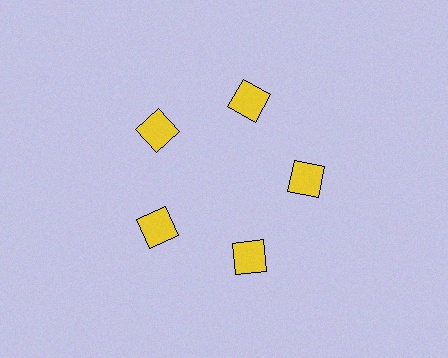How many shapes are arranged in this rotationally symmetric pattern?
There are 5 shapes, arranged in 5 groups of 1.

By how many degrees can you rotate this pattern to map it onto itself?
The pattern maps onto itself every 72 degrees of rotation.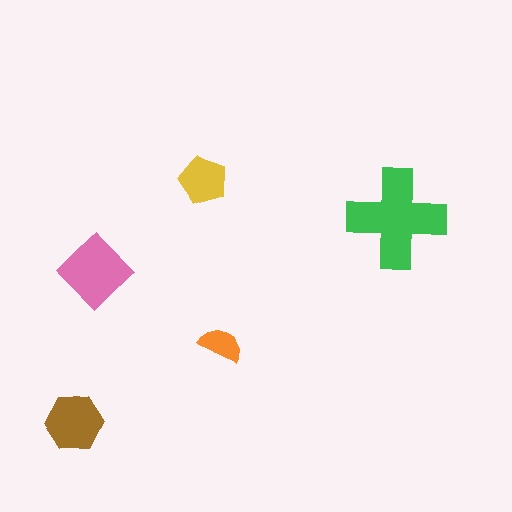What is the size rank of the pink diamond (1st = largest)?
2nd.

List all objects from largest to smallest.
The green cross, the pink diamond, the brown hexagon, the yellow pentagon, the orange semicircle.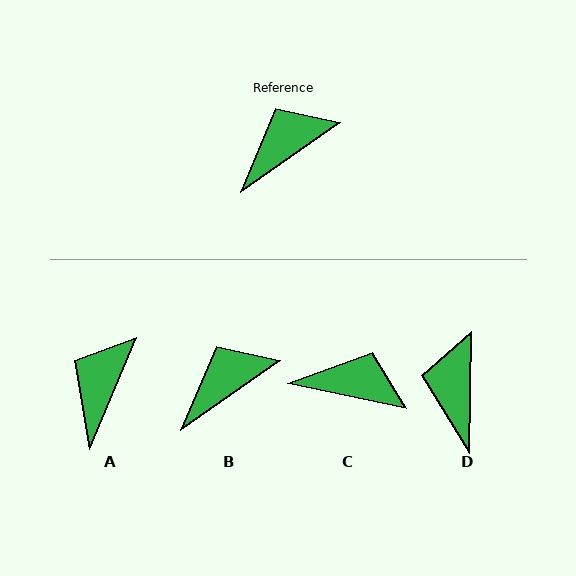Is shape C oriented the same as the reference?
No, it is off by about 47 degrees.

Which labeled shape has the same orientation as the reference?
B.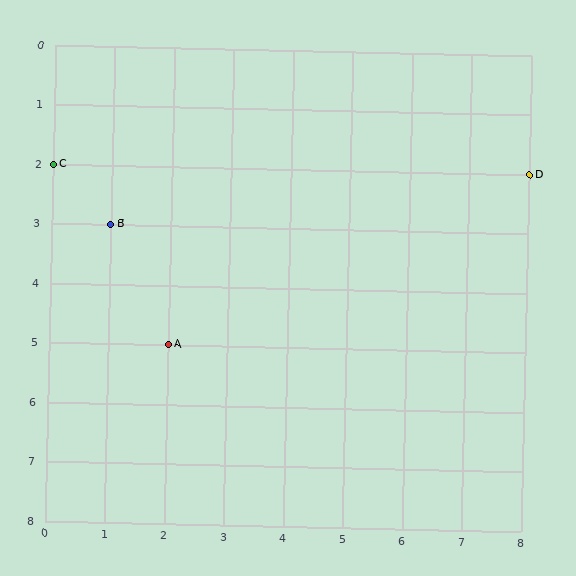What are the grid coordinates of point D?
Point D is at grid coordinates (8, 2).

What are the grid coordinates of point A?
Point A is at grid coordinates (2, 5).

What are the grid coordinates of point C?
Point C is at grid coordinates (0, 2).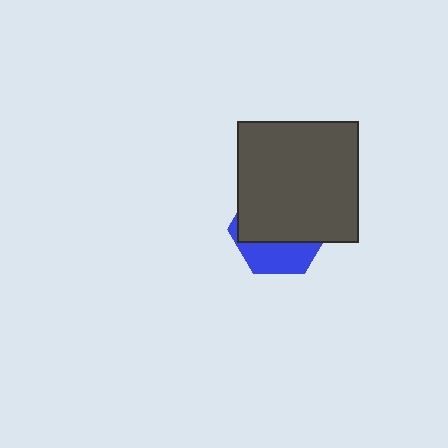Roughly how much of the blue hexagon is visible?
A small part of it is visible (roughly 33%).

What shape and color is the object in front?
The object in front is a dark gray square.